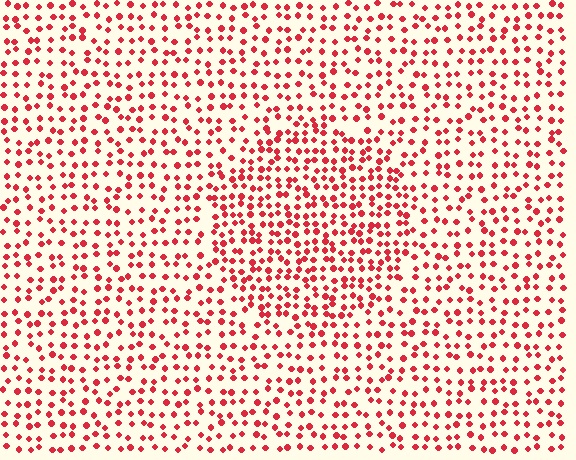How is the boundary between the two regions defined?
The boundary is defined by a change in element density (approximately 1.5x ratio). All elements are the same color, size, and shape.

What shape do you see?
I see a circle.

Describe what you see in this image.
The image contains small red elements arranged at two different densities. A circle-shaped region is visible where the elements are more densely packed than the surrounding area.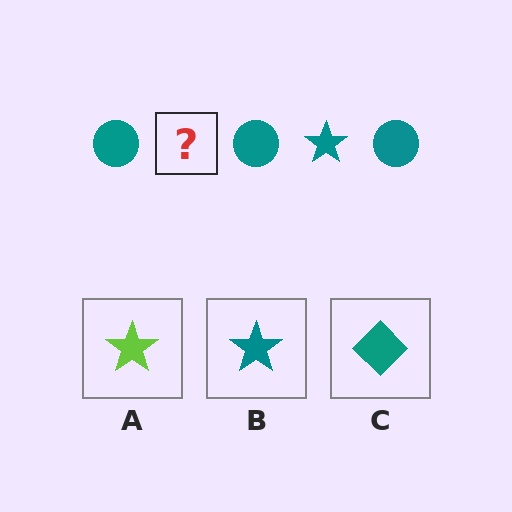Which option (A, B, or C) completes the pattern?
B.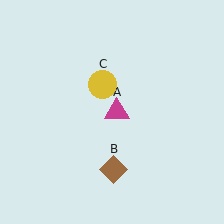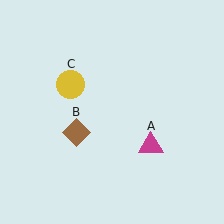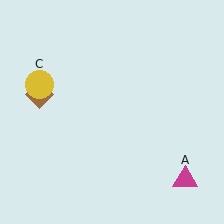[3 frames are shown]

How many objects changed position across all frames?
3 objects changed position: magenta triangle (object A), brown diamond (object B), yellow circle (object C).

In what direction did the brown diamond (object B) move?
The brown diamond (object B) moved up and to the left.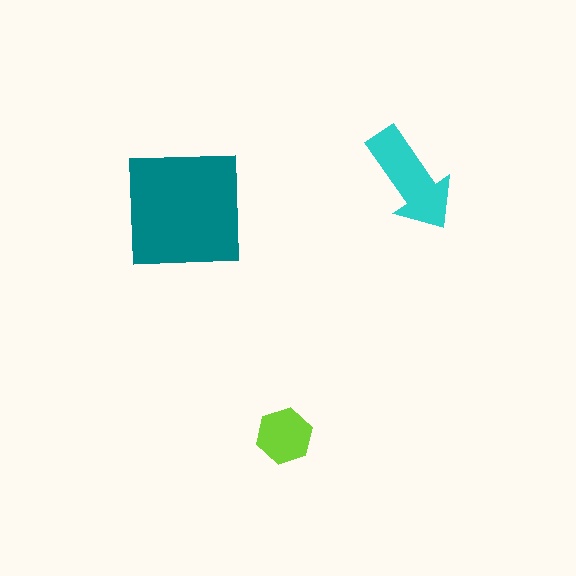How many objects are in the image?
There are 3 objects in the image.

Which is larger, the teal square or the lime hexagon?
The teal square.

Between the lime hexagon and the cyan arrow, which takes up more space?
The cyan arrow.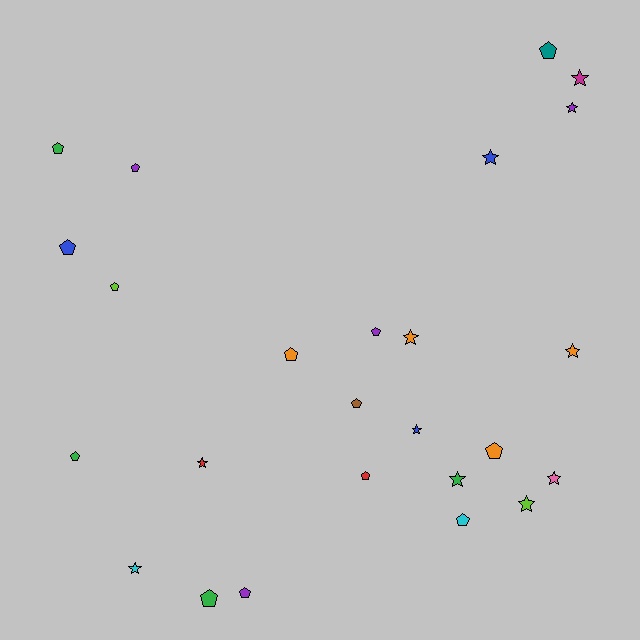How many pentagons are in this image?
There are 14 pentagons.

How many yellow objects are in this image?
There are no yellow objects.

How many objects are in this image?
There are 25 objects.